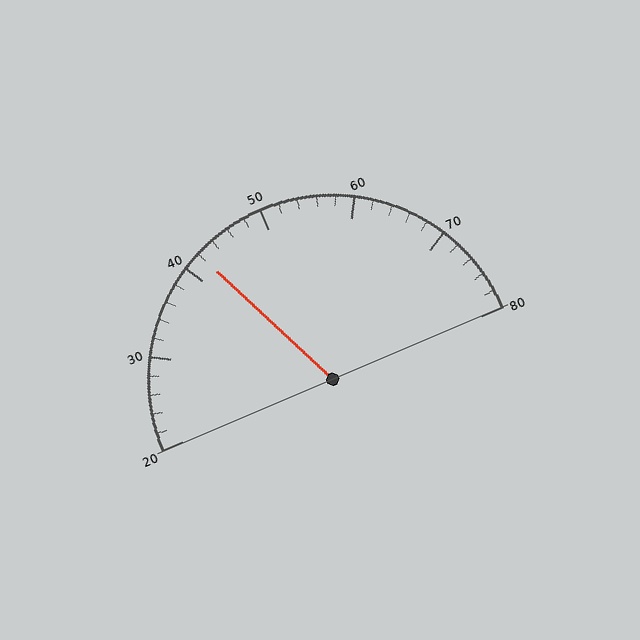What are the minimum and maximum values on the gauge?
The gauge ranges from 20 to 80.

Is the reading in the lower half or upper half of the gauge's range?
The reading is in the lower half of the range (20 to 80).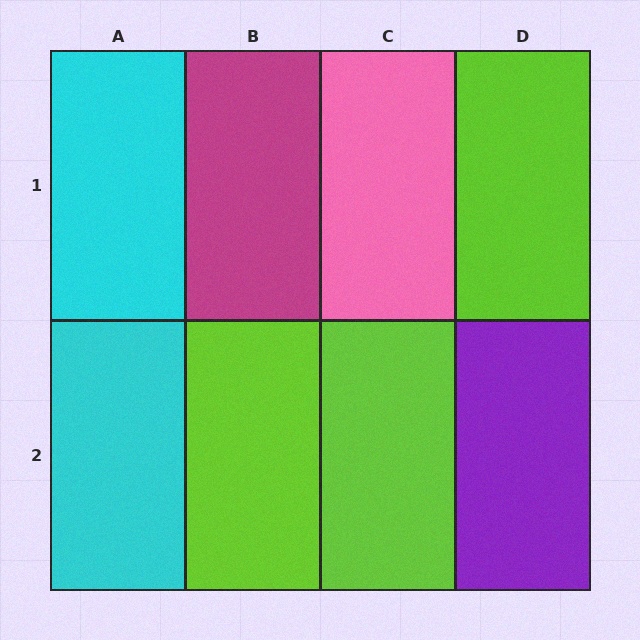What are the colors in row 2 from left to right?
Cyan, lime, lime, purple.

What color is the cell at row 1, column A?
Cyan.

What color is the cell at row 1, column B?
Magenta.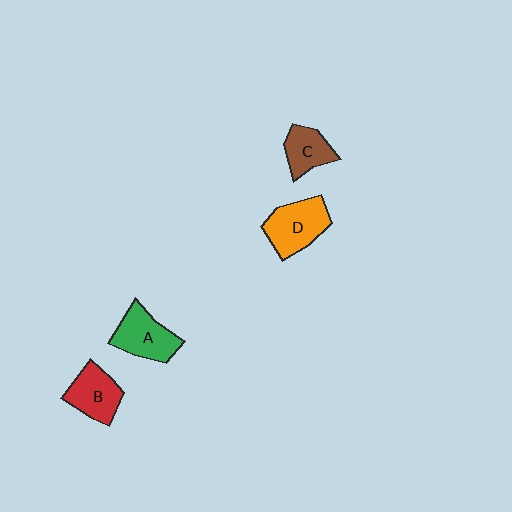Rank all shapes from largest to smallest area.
From largest to smallest: D (orange), A (green), B (red), C (brown).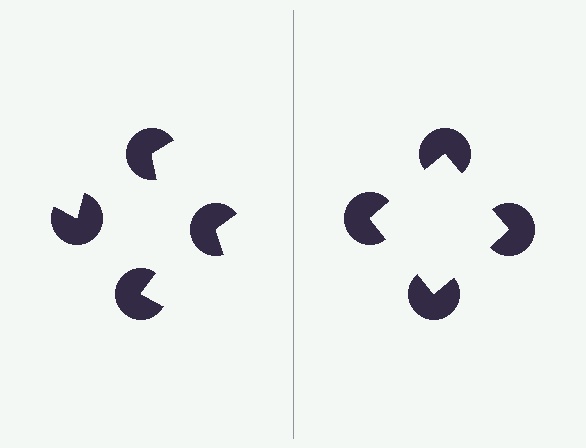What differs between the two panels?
The pac-man discs are positioned identically on both sides; only the wedge orientations differ. On the right they align to a square; on the left they are misaligned.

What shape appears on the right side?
An illusory square.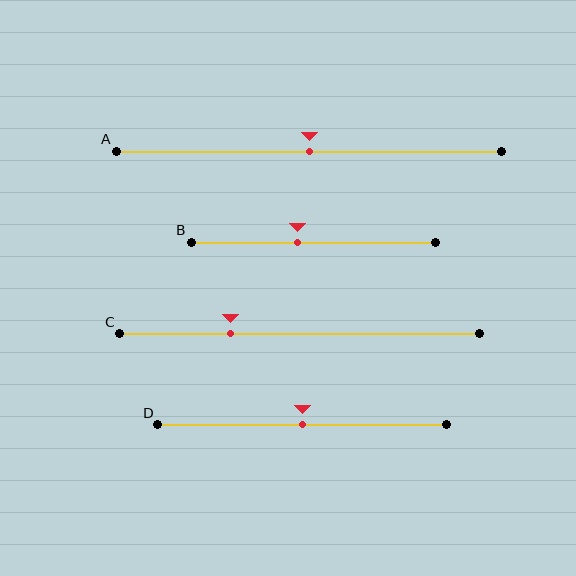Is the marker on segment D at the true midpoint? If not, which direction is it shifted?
Yes, the marker on segment D is at the true midpoint.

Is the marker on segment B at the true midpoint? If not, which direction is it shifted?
No, the marker on segment B is shifted to the left by about 6% of the segment length.